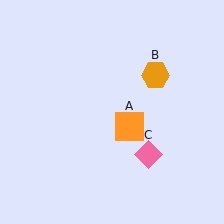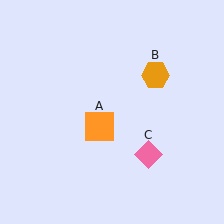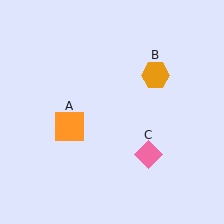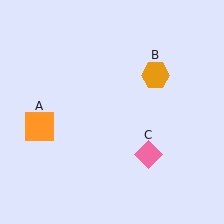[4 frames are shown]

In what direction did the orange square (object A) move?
The orange square (object A) moved left.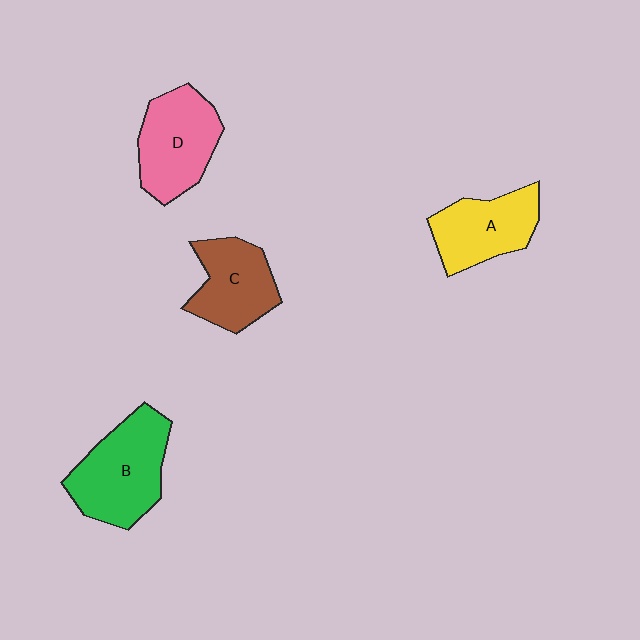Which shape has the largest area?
Shape B (green).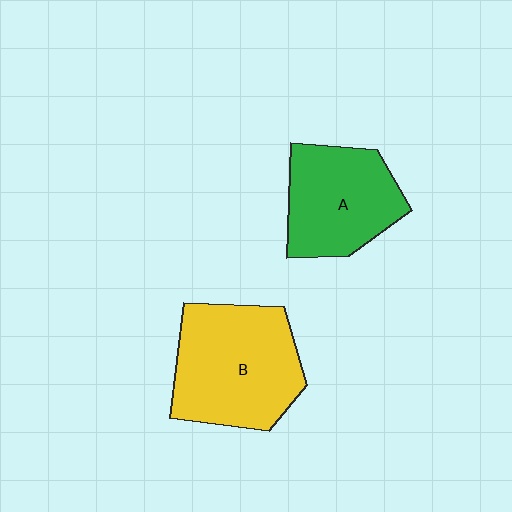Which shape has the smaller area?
Shape A (green).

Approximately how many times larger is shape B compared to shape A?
Approximately 1.3 times.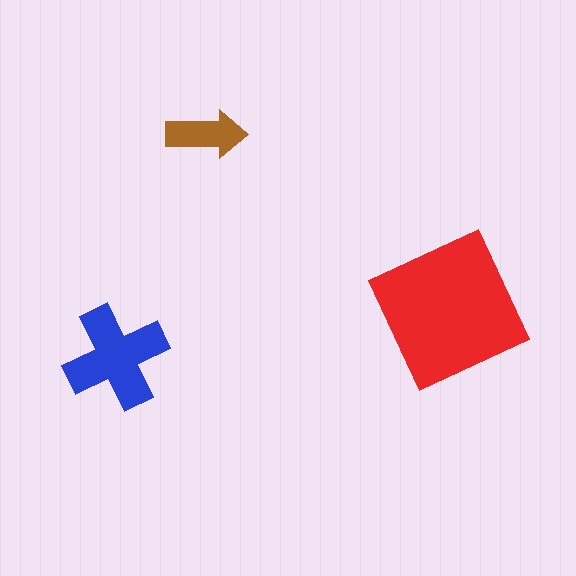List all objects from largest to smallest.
The red square, the blue cross, the brown arrow.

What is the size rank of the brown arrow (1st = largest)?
3rd.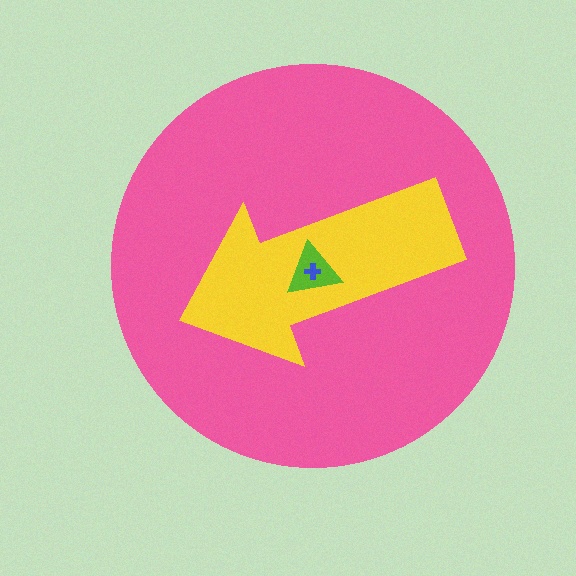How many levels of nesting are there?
4.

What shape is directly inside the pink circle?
The yellow arrow.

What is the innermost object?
The blue cross.